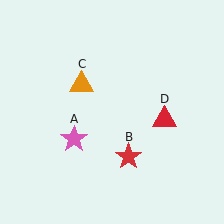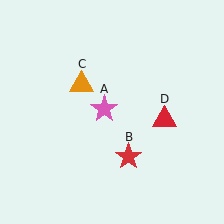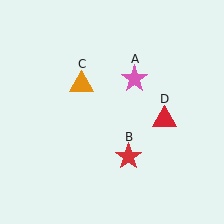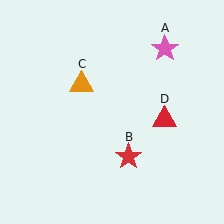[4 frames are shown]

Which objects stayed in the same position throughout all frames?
Red star (object B) and orange triangle (object C) and red triangle (object D) remained stationary.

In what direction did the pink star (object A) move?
The pink star (object A) moved up and to the right.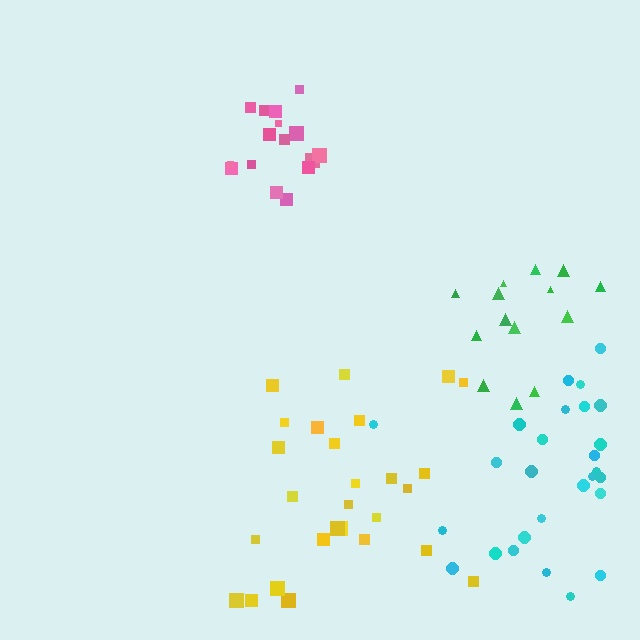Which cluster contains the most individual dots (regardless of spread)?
Yellow (28).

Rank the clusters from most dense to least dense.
pink, yellow, cyan, green.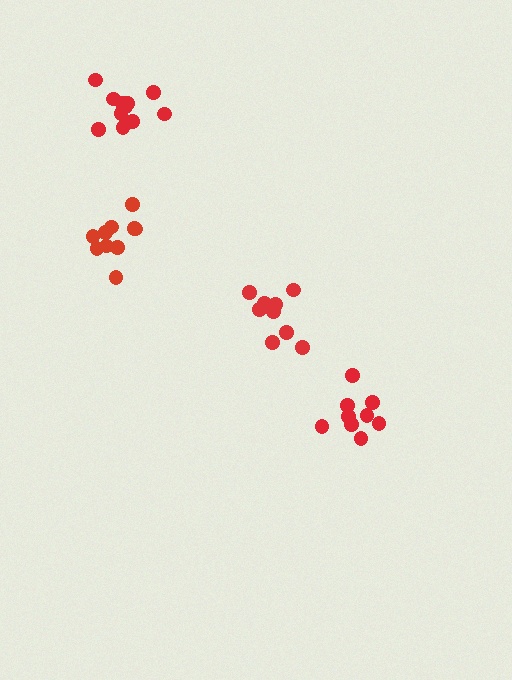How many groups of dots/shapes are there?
There are 4 groups.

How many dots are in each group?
Group 1: 9 dots, Group 2: 9 dots, Group 3: 10 dots, Group 4: 11 dots (39 total).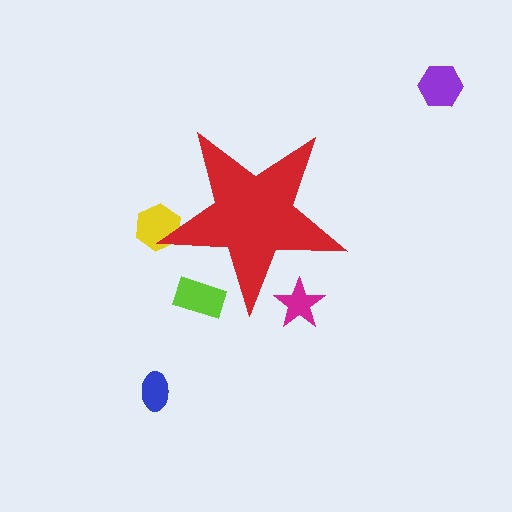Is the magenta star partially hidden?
Yes, the magenta star is partially hidden behind the red star.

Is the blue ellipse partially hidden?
No, the blue ellipse is fully visible.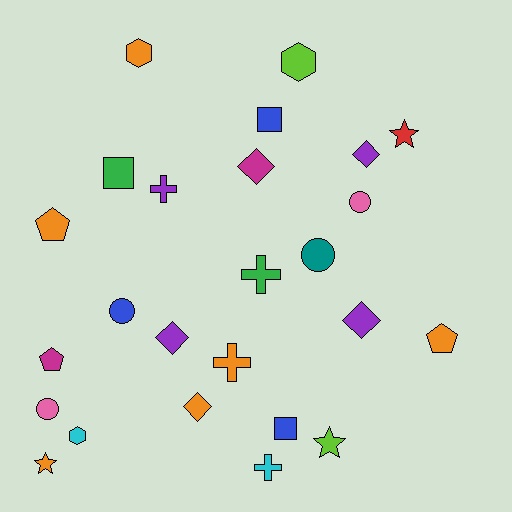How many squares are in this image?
There are 3 squares.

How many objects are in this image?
There are 25 objects.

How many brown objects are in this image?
There are no brown objects.